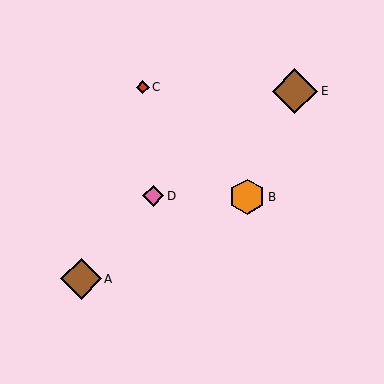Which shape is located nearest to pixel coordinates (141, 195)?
The pink diamond (labeled D) at (153, 196) is nearest to that location.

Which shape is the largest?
The brown diamond (labeled E) is the largest.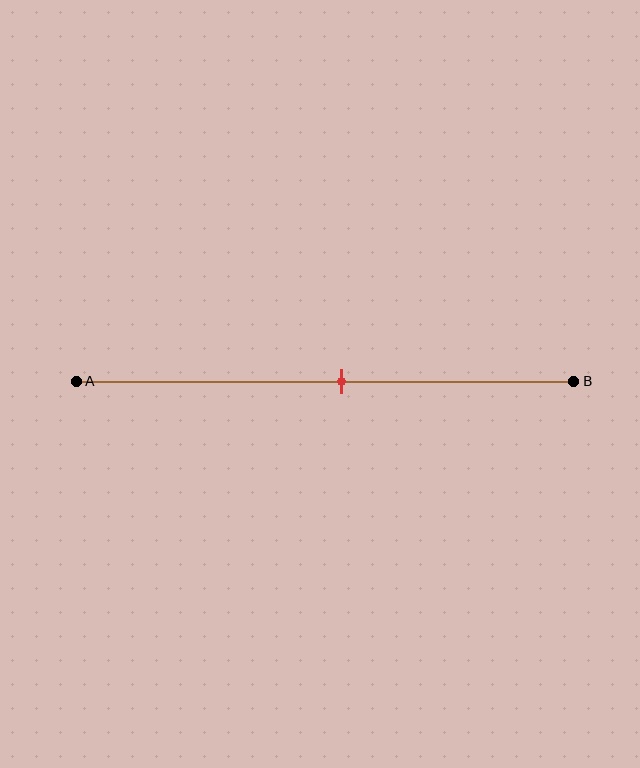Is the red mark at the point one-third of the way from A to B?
No, the mark is at about 55% from A, not at the 33% one-third point.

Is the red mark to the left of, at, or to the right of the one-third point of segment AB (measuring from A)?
The red mark is to the right of the one-third point of segment AB.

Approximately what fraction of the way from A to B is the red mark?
The red mark is approximately 55% of the way from A to B.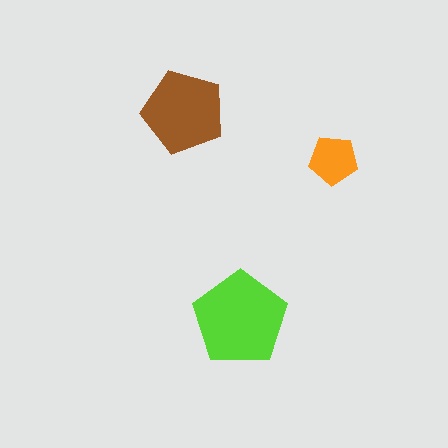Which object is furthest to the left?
The brown pentagon is leftmost.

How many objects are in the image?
There are 3 objects in the image.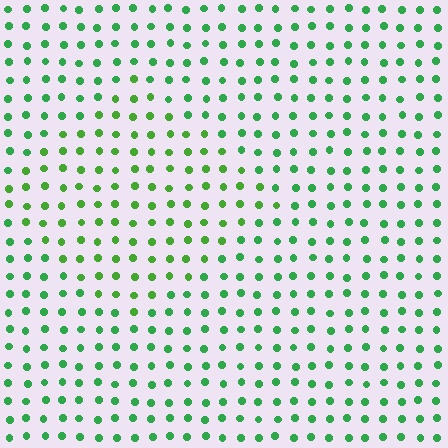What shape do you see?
I see a diamond.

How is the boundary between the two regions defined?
The boundary is defined purely by a slight shift in hue (about 25 degrees). Spacing, size, and orientation are identical on both sides.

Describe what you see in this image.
The image is filled with small green elements in a uniform arrangement. A diamond-shaped region is visible where the elements are tinted to a slightly different hue, forming a subtle color boundary.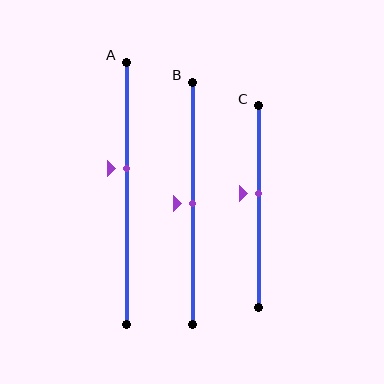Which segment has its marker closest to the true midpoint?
Segment B has its marker closest to the true midpoint.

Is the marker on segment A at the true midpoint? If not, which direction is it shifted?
No, the marker on segment A is shifted upward by about 9% of the segment length.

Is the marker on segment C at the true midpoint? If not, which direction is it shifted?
No, the marker on segment C is shifted upward by about 6% of the segment length.